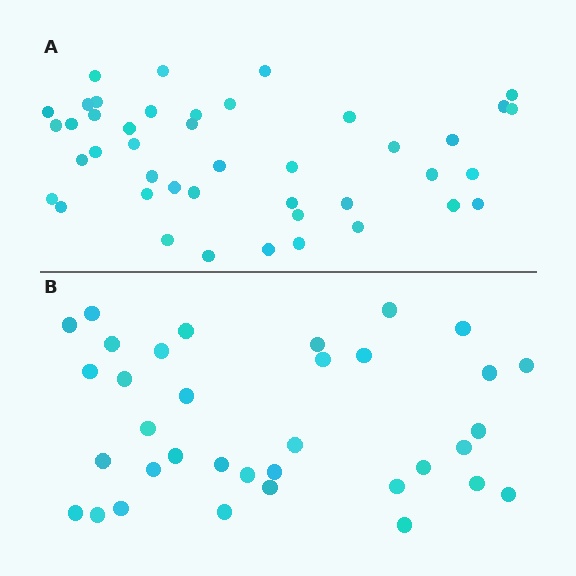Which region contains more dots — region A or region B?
Region A (the top region) has more dots.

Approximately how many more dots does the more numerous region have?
Region A has roughly 8 or so more dots than region B.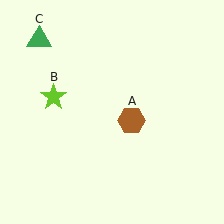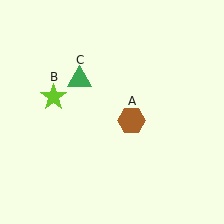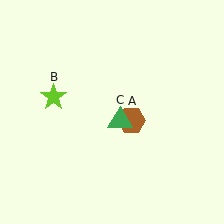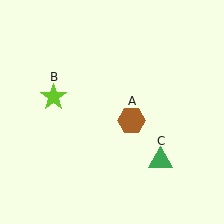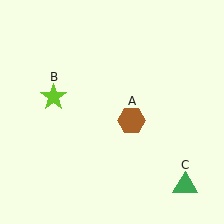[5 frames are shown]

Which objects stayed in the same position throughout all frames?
Brown hexagon (object A) and lime star (object B) remained stationary.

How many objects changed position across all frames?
1 object changed position: green triangle (object C).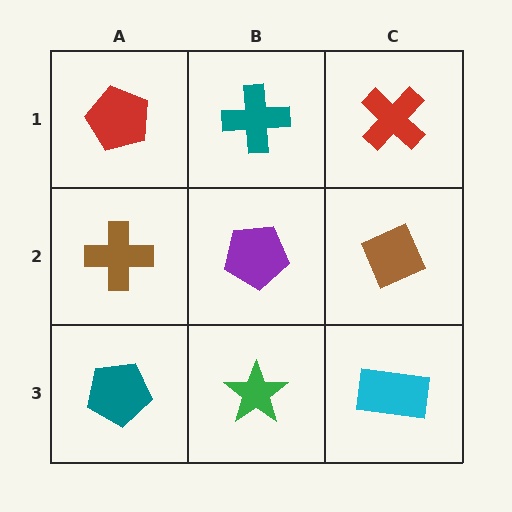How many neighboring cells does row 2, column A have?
3.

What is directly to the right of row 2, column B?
A brown diamond.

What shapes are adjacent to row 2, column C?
A red cross (row 1, column C), a cyan rectangle (row 3, column C), a purple pentagon (row 2, column B).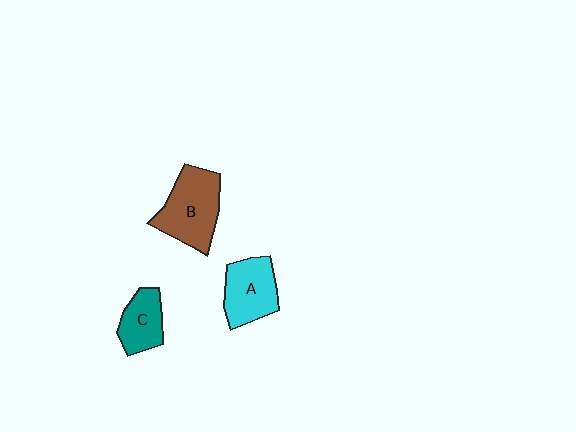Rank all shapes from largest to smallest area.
From largest to smallest: B (brown), A (cyan), C (teal).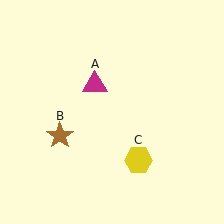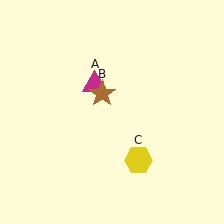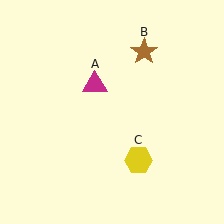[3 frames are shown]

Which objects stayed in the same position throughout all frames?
Magenta triangle (object A) and yellow hexagon (object C) remained stationary.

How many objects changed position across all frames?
1 object changed position: brown star (object B).